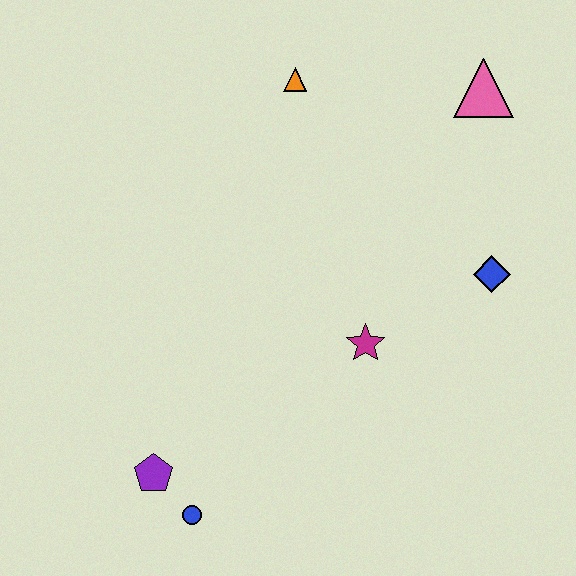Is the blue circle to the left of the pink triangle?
Yes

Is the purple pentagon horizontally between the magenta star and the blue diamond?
No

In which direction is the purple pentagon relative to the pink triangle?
The purple pentagon is below the pink triangle.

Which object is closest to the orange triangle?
The pink triangle is closest to the orange triangle.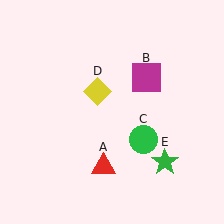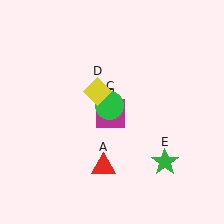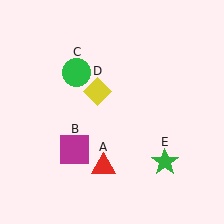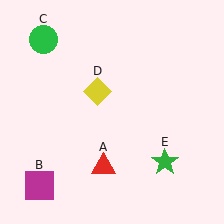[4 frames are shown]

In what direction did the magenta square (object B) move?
The magenta square (object B) moved down and to the left.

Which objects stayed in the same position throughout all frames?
Red triangle (object A) and yellow diamond (object D) and green star (object E) remained stationary.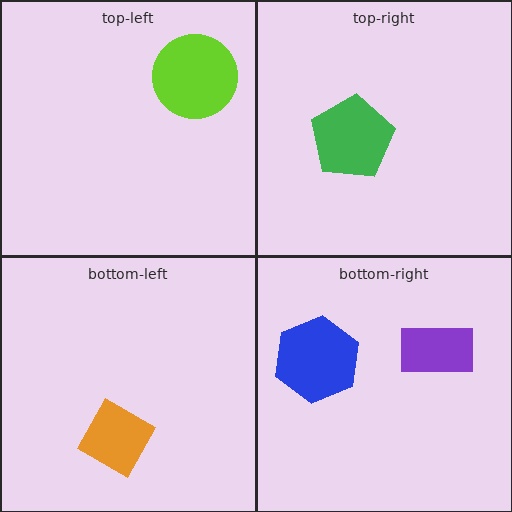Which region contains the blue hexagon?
The bottom-right region.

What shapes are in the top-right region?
The green pentagon.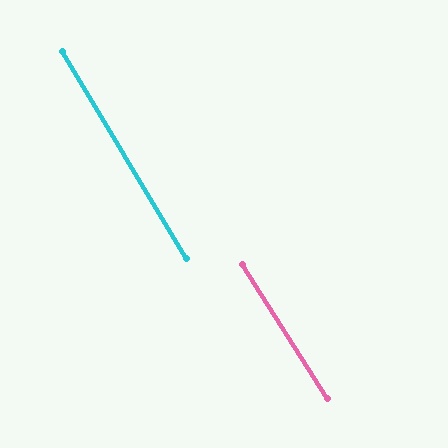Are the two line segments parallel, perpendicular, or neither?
Parallel — their directions differ by only 1.6°.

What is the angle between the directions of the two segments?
Approximately 2 degrees.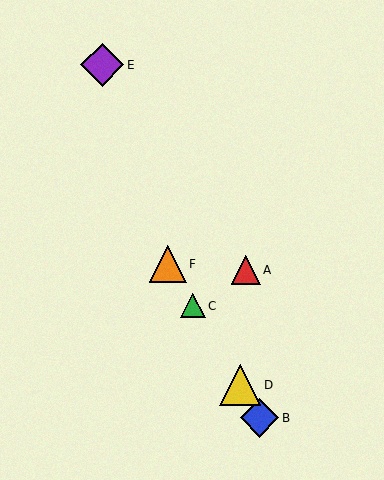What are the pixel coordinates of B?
Object B is at (260, 418).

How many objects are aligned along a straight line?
4 objects (B, C, D, F) are aligned along a straight line.